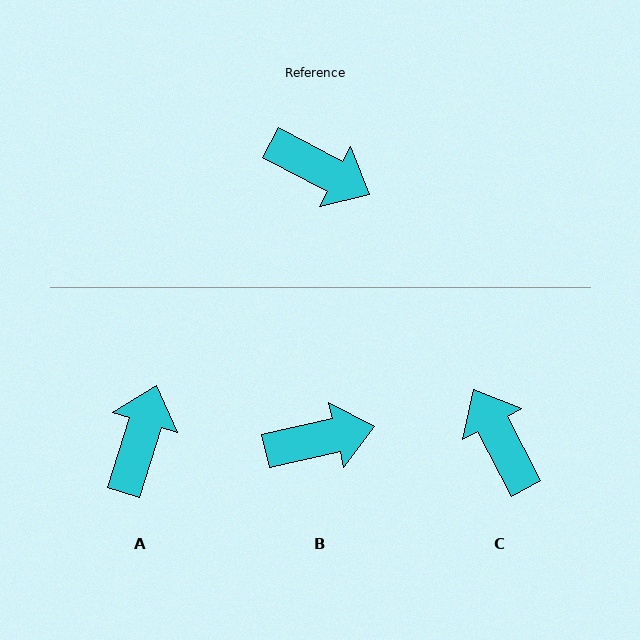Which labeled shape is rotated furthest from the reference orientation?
C, about 145 degrees away.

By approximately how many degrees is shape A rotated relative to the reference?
Approximately 100 degrees counter-clockwise.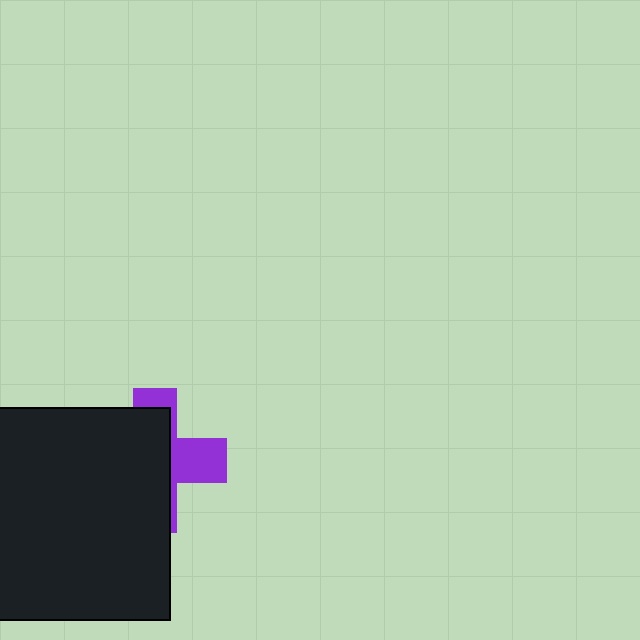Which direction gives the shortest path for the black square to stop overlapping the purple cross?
Moving left gives the shortest separation.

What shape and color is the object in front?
The object in front is a black square.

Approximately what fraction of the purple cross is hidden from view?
Roughly 64% of the purple cross is hidden behind the black square.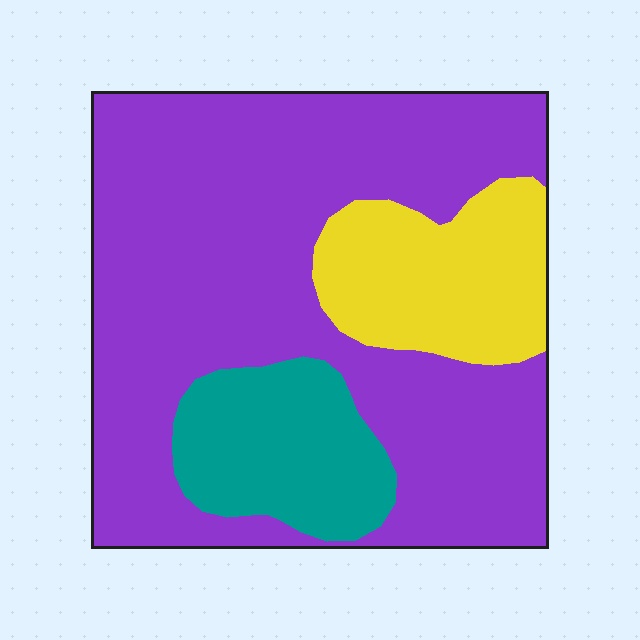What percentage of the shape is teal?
Teal takes up less than a quarter of the shape.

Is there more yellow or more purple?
Purple.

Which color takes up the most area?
Purple, at roughly 70%.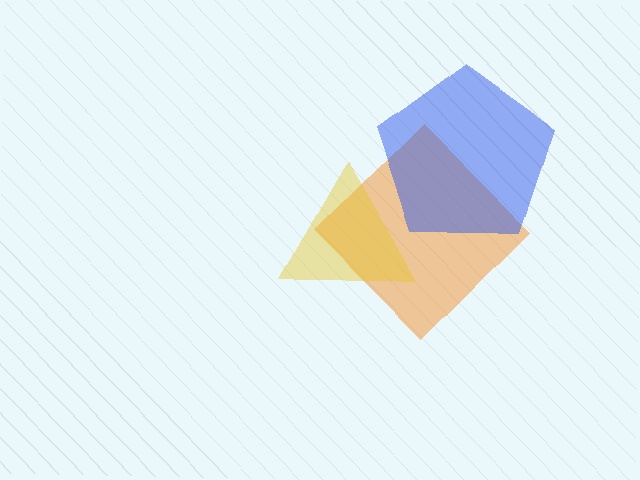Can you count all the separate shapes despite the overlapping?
Yes, there are 3 separate shapes.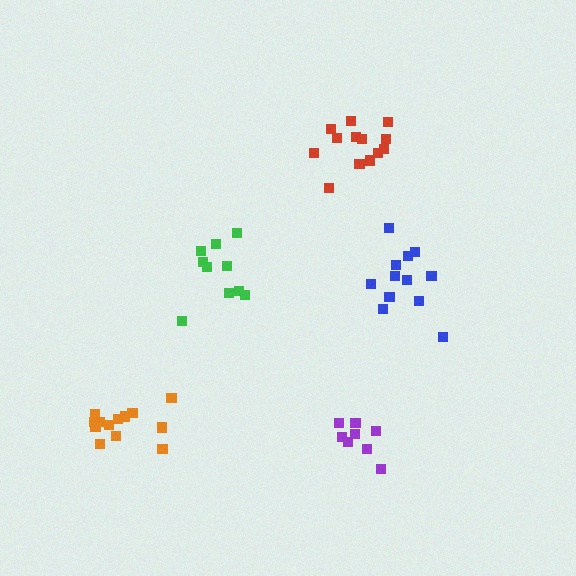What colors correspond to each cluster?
The clusters are colored: orange, purple, green, red, blue.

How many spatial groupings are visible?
There are 5 spatial groupings.